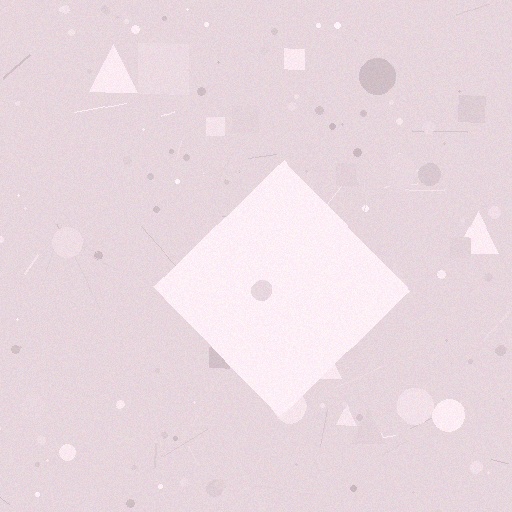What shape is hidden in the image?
A diamond is hidden in the image.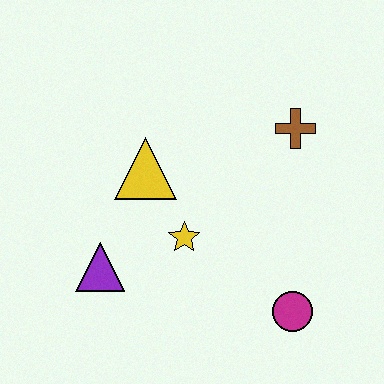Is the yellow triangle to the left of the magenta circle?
Yes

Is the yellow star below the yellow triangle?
Yes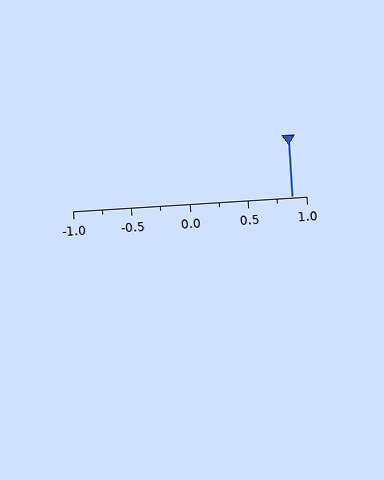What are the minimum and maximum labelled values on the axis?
The axis runs from -1.0 to 1.0.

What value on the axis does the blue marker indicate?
The marker indicates approximately 0.88.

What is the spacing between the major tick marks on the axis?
The major ticks are spaced 0.5 apart.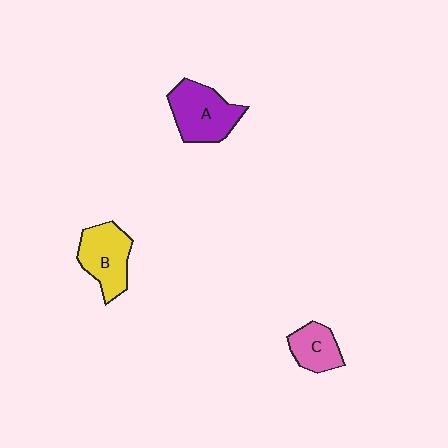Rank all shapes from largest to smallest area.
From largest to smallest: A (purple), B (yellow), C (pink).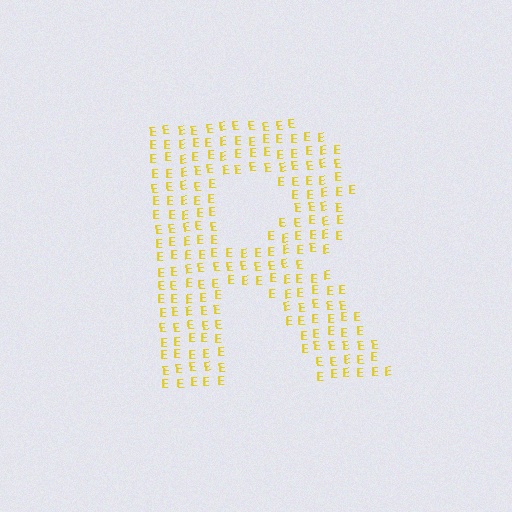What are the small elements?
The small elements are letter E's.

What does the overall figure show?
The overall figure shows the letter R.